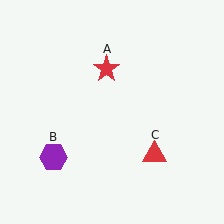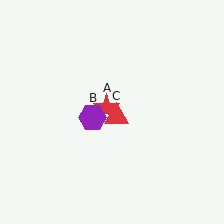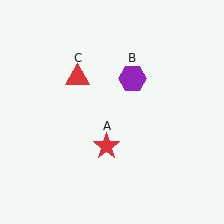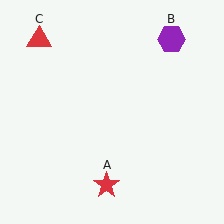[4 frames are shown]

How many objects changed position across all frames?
3 objects changed position: red star (object A), purple hexagon (object B), red triangle (object C).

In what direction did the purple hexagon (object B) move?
The purple hexagon (object B) moved up and to the right.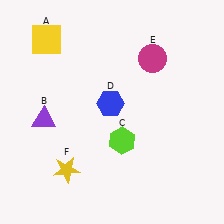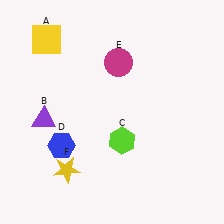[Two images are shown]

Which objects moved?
The objects that moved are: the blue hexagon (D), the magenta circle (E).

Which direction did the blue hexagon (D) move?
The blue hexagon (D) moved left.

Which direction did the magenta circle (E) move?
The magenta circle (E) moved left.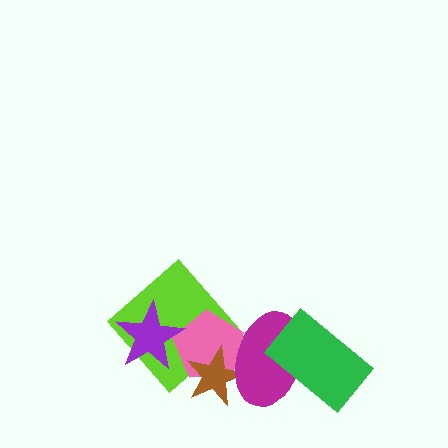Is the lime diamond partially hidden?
Yes, it is partially covered by another shape.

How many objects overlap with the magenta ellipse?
3 objects overlap with the magenta ellipse.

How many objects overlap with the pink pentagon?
4 objects overlap with the pink pentagon.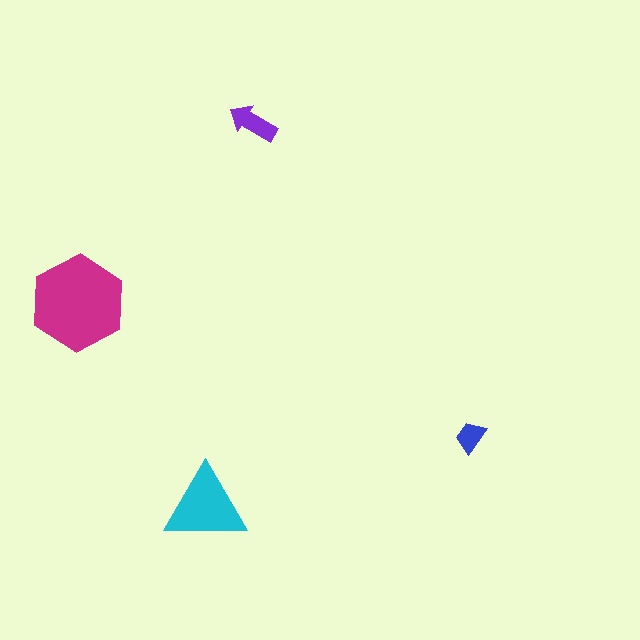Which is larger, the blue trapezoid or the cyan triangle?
The cyan triangle.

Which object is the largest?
The magenta hexagon.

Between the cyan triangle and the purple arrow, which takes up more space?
The cyan triangle.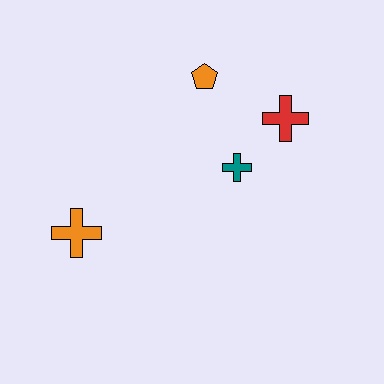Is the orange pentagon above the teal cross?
Yes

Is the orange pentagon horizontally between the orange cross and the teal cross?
Yes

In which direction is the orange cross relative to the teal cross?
The orange cross is to the left of the teal cross.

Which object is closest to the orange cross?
The teal cross is closest to the orange cross.